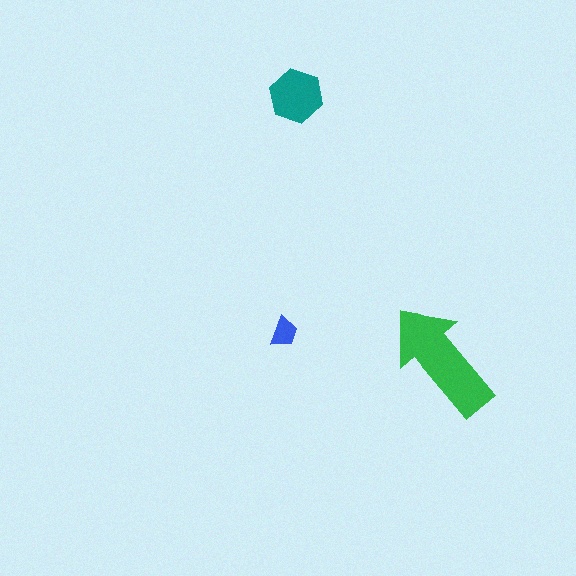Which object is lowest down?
The green arrow is bottommost.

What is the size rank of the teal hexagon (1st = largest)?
2nd.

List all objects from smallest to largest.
The blue trapezoid, the teal hexagon, the green arrow.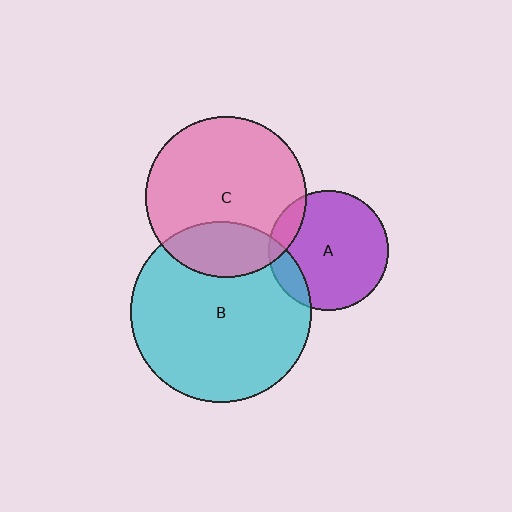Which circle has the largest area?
Circle B (cyan).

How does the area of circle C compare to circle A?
Approximately 1.8 times.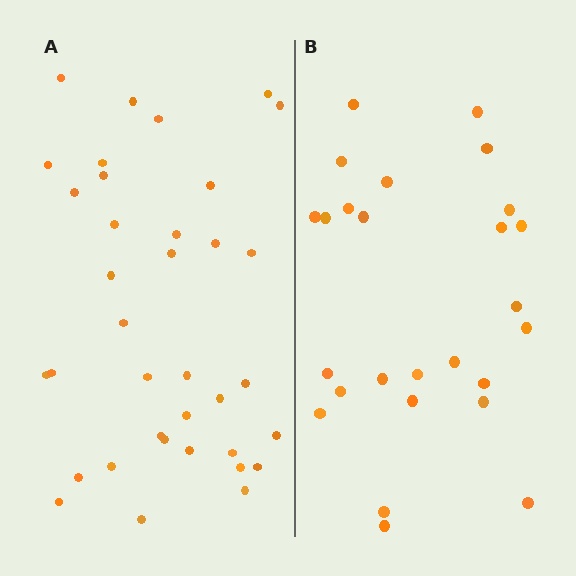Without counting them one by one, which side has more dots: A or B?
Region A (the left region) has more dots.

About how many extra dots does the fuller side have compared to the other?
Region A has roughly 10 or so more dots than region B.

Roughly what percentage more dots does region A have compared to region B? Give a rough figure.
About 40% more.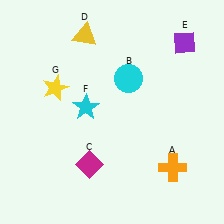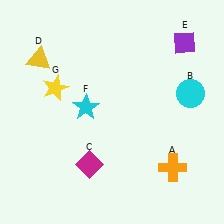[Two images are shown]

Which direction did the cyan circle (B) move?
The cyan circle (B) moved right.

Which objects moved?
The objects that moved are: the cyan circle (B), the yellow triangle (D).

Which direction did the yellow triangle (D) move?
The yellow triangle (D) moved left.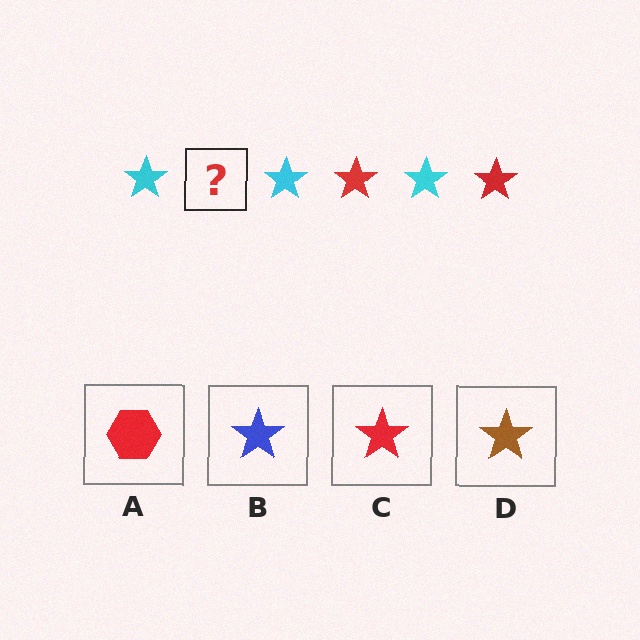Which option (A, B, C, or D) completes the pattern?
C.